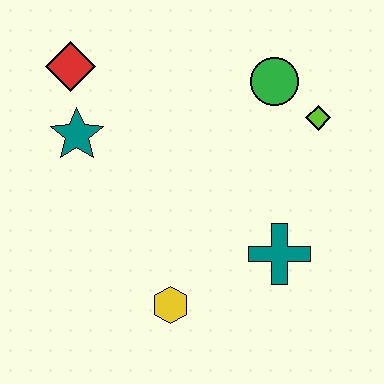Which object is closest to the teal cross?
The yellow hexagon is closest to the teal cross.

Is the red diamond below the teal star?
No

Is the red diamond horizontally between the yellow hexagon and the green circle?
No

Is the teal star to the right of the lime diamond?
No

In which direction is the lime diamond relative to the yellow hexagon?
The lime diamond is above the yellow hexagon.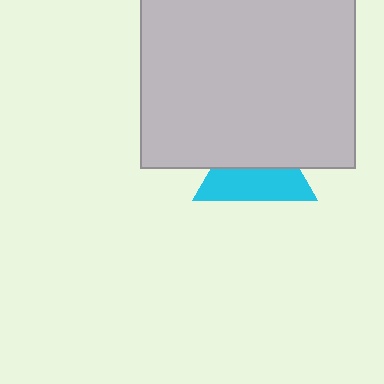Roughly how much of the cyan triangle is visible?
About half of it is visible (roughly 50%).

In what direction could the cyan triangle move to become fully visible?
The cyan triangle could move down. That would shift it out from behind the light gray square entirely.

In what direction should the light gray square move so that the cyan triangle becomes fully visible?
The light gray square should move up. That is the shortest direction to clear the overlap and leave the cyan triangle fully visible.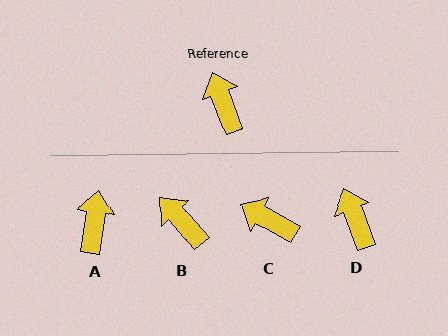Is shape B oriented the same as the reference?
No, it is off by about 20 degrees.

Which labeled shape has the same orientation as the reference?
D.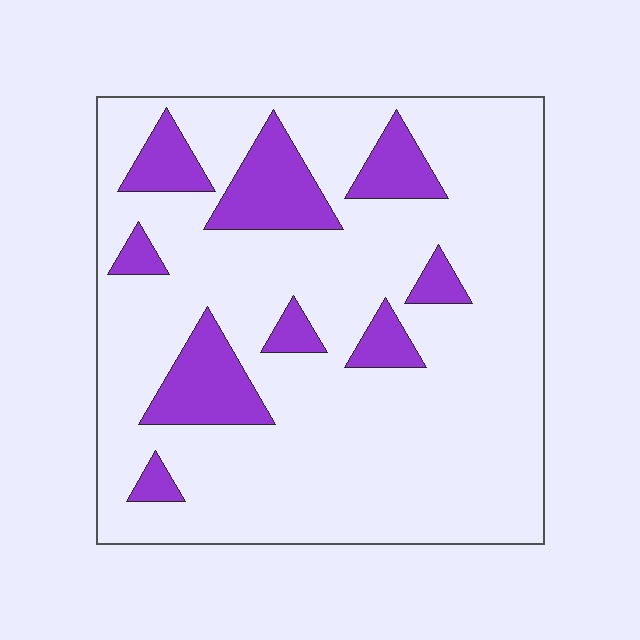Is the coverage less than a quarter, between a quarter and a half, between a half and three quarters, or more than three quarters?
Less than a quarter.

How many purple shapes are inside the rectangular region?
9.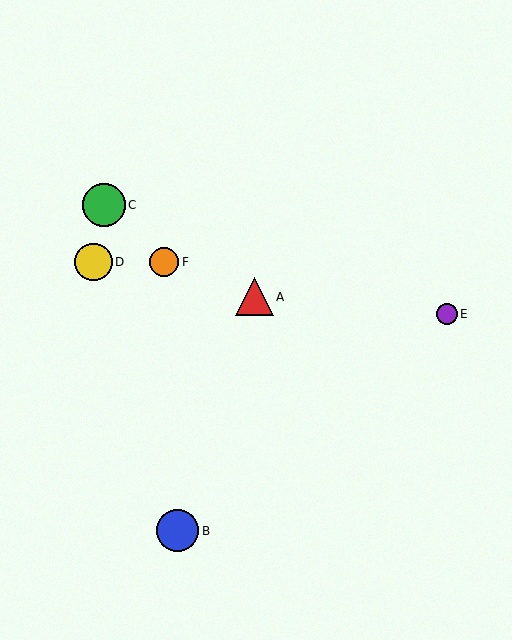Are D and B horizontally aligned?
No, D is at y≈262 and B is at y≈531.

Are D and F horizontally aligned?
Yes, both are at y≈262.